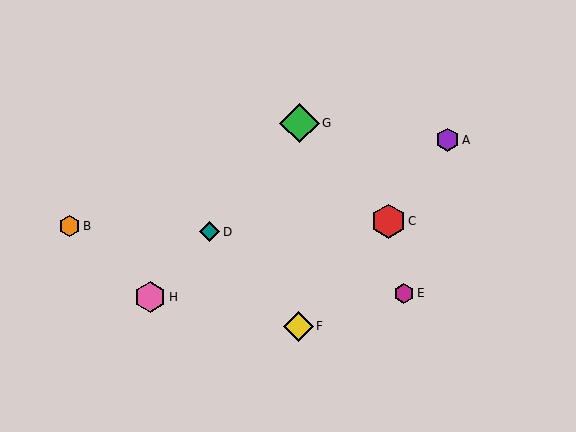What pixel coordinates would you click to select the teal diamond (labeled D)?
Click at (210, 232) to select the teal diamond D.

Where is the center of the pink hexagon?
The center of the pink hexagon is at (150, 297).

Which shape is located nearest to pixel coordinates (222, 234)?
The teal diamond (labeled D) at (210, 232) is nearest to that location.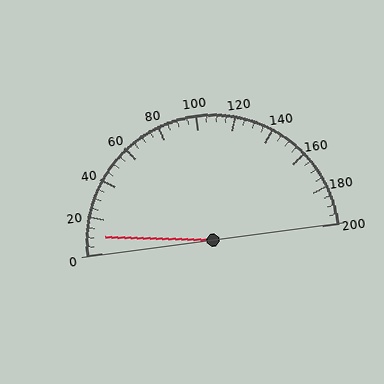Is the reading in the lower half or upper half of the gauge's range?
The reading is in the lower half of the range (0 to 200).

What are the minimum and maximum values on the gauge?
The gauge ranges from 0 to 200.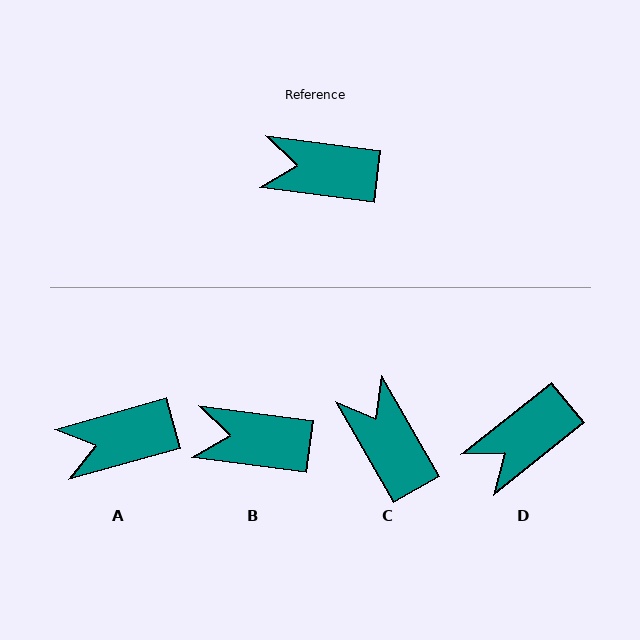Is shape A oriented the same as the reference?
No, it is off by about 23 degrees.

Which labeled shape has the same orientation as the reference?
B.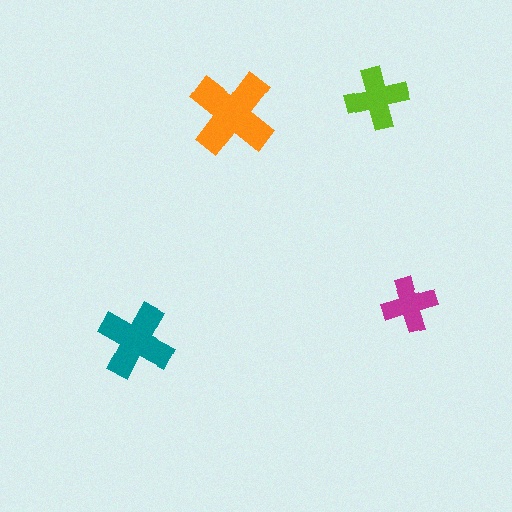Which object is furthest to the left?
The teal cross is leftmost.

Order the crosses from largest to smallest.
the orange one, the teal one, the lime one, the magenta one.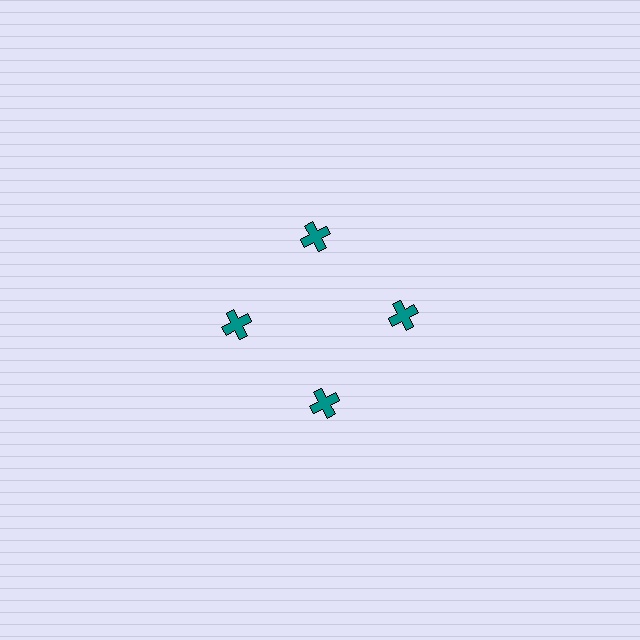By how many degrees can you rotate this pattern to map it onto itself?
The pattern maps onto itself every 90 degrees of rotation.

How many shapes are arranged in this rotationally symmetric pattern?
There are 4 shapes, arranged in 4 groups of 1.